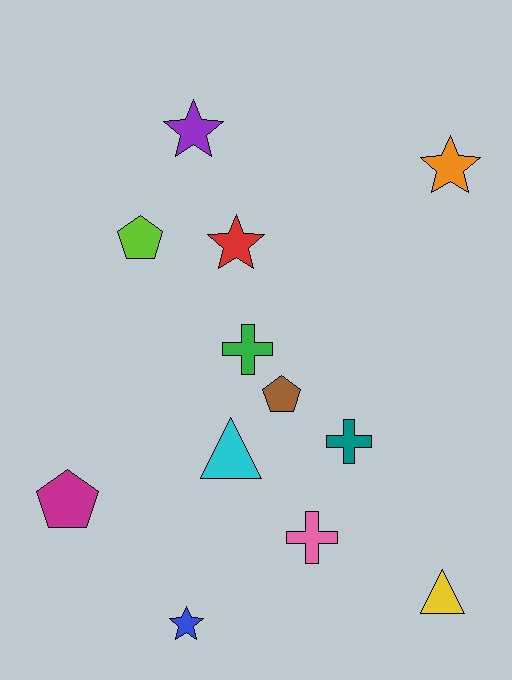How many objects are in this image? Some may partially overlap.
There are 12 objects.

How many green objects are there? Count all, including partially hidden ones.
There is 1 green object.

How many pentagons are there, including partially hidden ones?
There are 3 pentagons.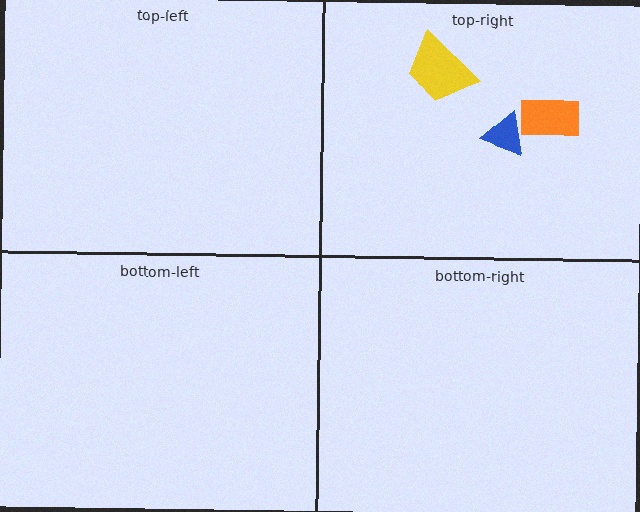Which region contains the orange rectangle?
The top-right region.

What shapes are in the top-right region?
The blue triangle, the yellow trapezoid, the orange rectangle.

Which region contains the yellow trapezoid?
The top-right region.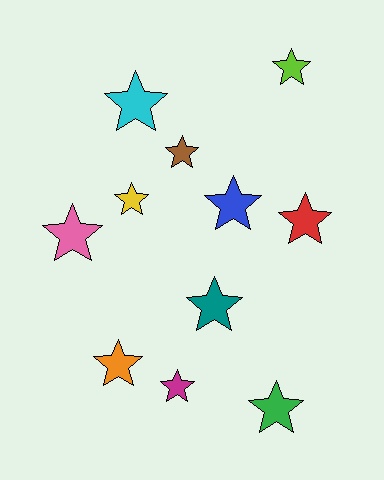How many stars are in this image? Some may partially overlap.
There are 11 stars.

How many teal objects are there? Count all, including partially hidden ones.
There is 1 teal object.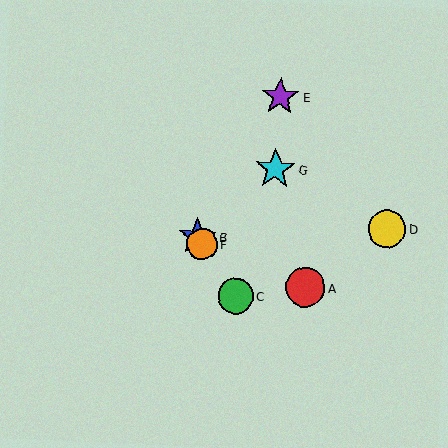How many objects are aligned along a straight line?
3 objects (B, C, F) are aligned along a straight line.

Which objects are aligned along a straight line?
Objects B, C, F are aligned along a straight line.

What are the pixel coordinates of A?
Object A is at (305, 287).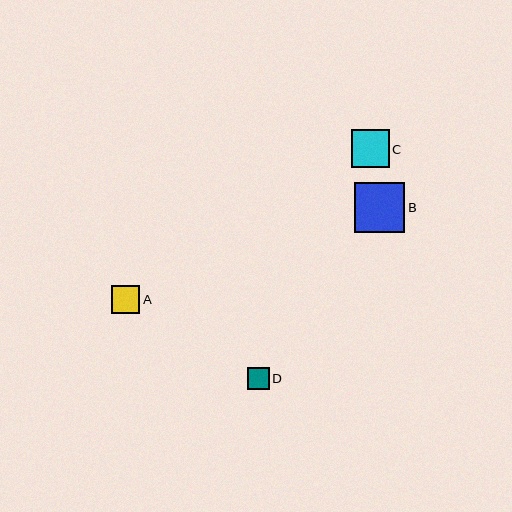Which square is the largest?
Square B is the largest with a size of approximately 50 pixels.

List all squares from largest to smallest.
From largest to smallest: B, C, A, D.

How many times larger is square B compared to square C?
Square B is approximately 1.3 times the size of square C.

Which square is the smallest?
Square D is the smallest with a size of approximately 22 pixels.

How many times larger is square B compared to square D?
Square B is approximately 2.3 times the size of square D.